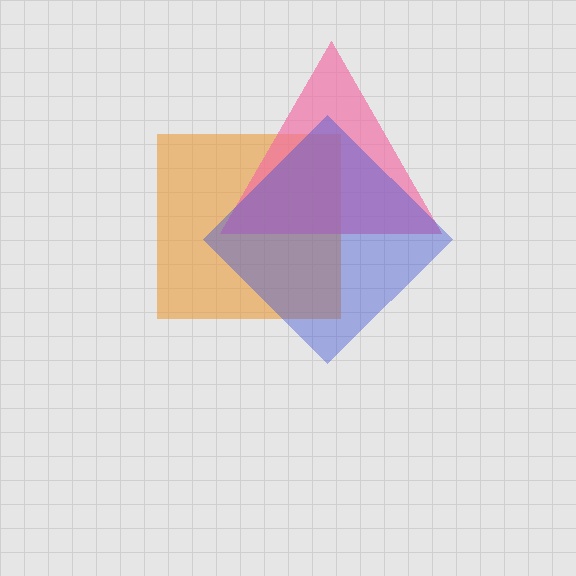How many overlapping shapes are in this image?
There are 3 overlapping shapes in the image.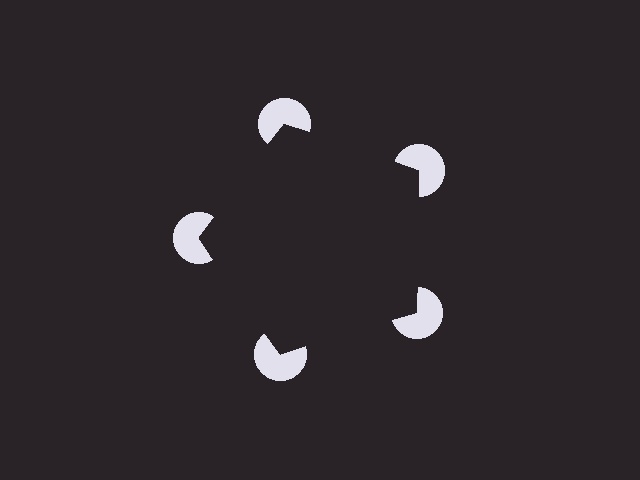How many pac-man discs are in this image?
There are 5 — one at each vertex of the illusory pentagon.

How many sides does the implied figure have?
5 sides.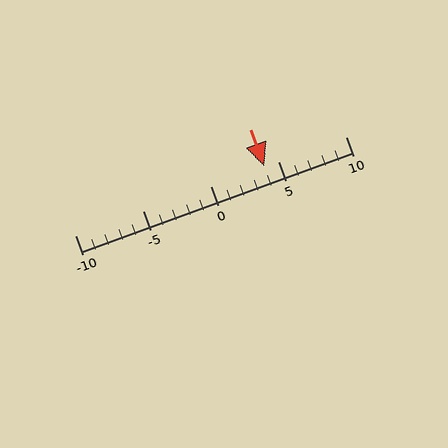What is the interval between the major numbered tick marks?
The major tick marks are spaced 5 units apart.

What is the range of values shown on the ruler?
The ruler shows values from -10 to 10.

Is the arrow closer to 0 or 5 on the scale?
The arrow is closer to 5.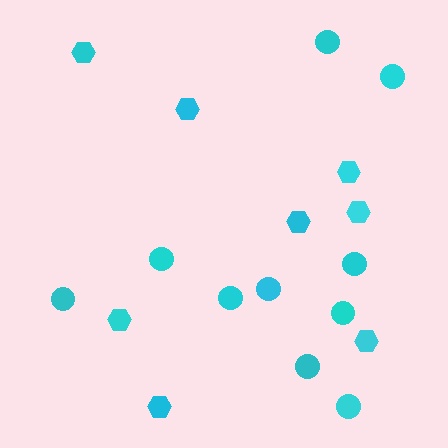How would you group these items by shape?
There are 2 groups: one group of circles (10) and one group of hexagons (8).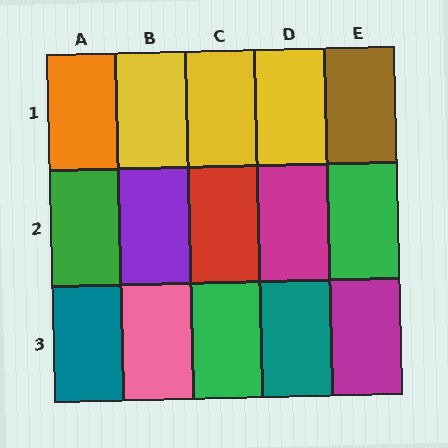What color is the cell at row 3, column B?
Pink.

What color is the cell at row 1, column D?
Yellow.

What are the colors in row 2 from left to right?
Green, purple, red, magenta, green.